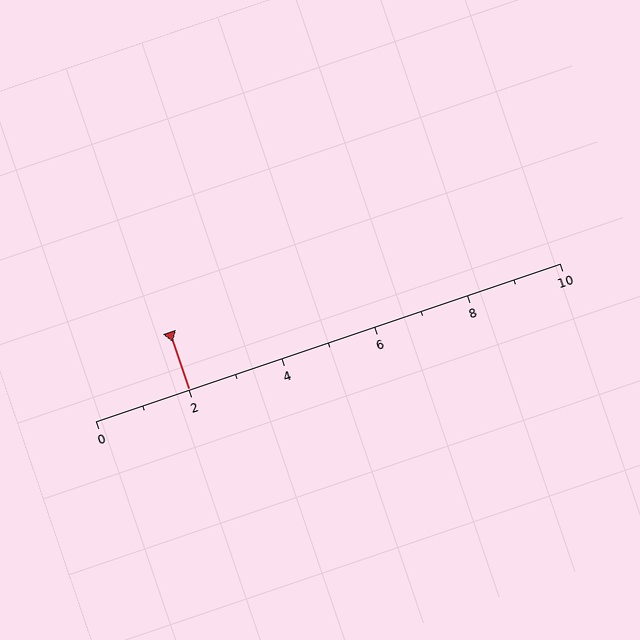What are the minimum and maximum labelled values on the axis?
The axis runs from 0 to 10.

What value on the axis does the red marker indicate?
The marker indicates approximately 2.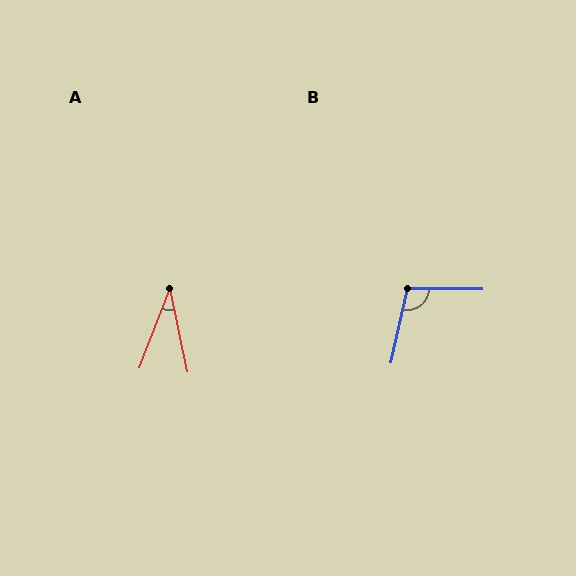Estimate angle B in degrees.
Approximately 102 degrees.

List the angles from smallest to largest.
A (33°), B (102°).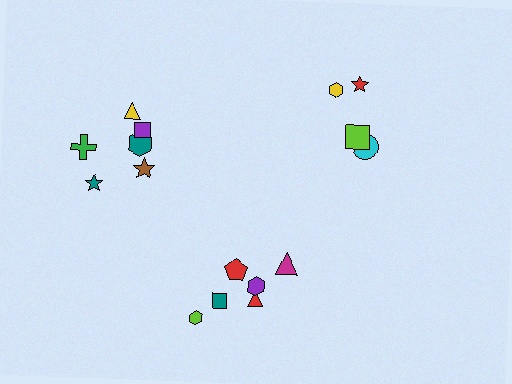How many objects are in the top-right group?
There are 4 objects.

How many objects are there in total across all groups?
There are 16 objects.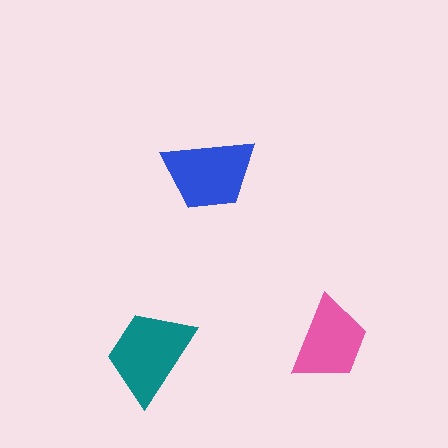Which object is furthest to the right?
The pink trapezoid is rightmost.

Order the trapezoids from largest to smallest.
the teal one, the blue one, the pink one.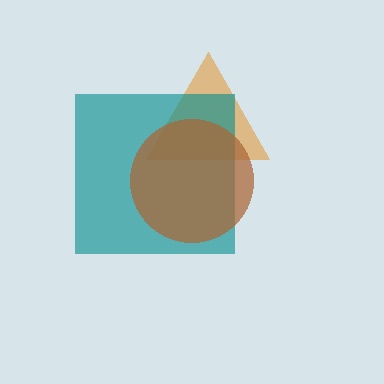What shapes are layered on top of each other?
The layered shapes are: an orange triangle, a teal square, a brown circle.